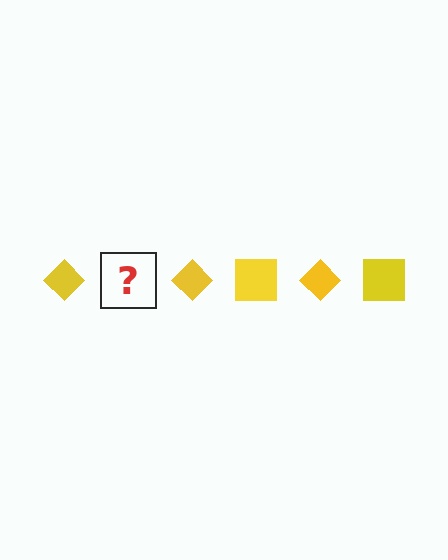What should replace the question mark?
The question mark should be replaced with a yellow square.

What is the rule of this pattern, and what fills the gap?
The rule is that the pattern cycles through diamond, square shapes in yellow. The gap should be filled with a yellow square.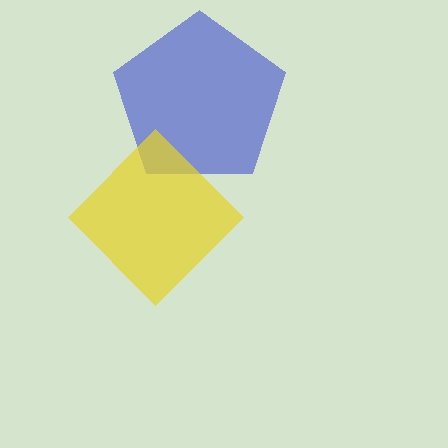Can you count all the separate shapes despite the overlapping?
Yes, there are 2 separate shapes.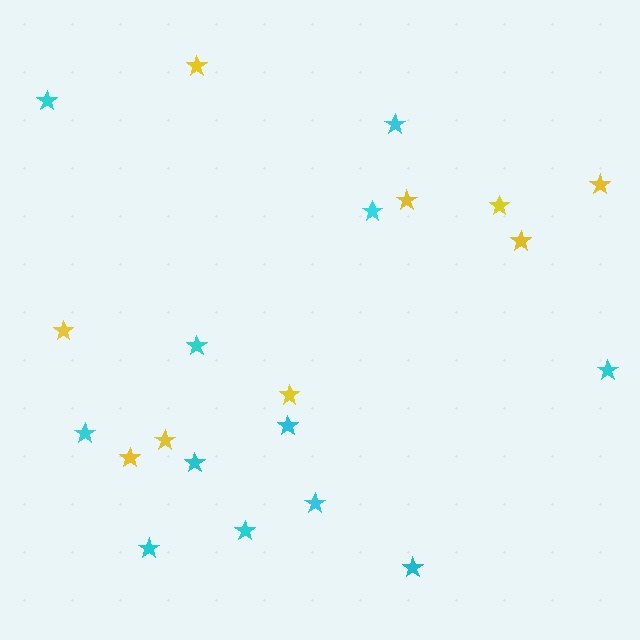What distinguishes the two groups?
There are 2 groups: one group of cyan stars (12) and one group of yellow stars (9).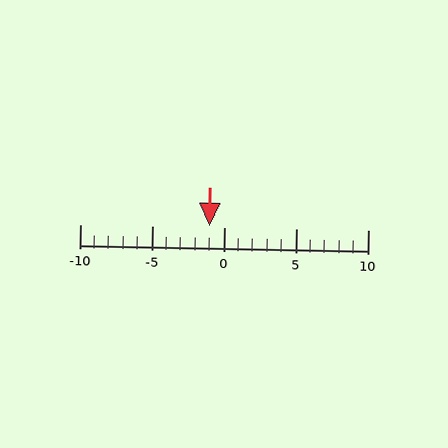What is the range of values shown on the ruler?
The ruler shows values from -10 to 10.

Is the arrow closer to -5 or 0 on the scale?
The arrow is closer to 0.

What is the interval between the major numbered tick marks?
The major tick marks are spaced 5 units apart.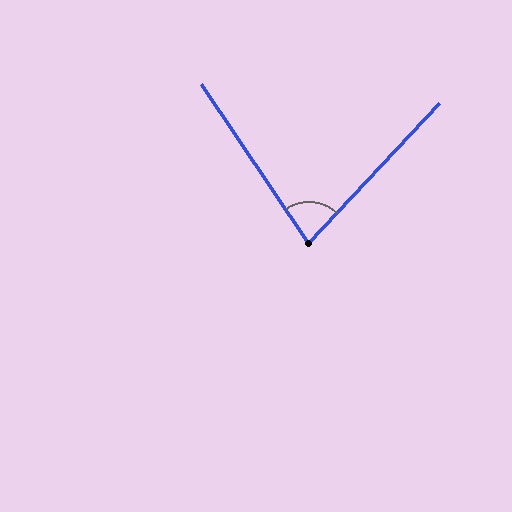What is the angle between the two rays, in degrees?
Approximately 77 degrees.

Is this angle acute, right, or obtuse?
It is acute.